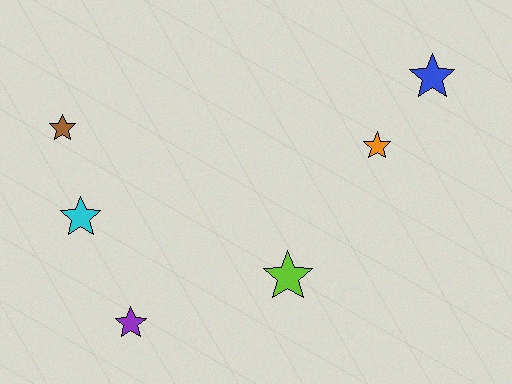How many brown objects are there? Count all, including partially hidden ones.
There is 1 brown object.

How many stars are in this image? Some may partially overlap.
There are 6 stars.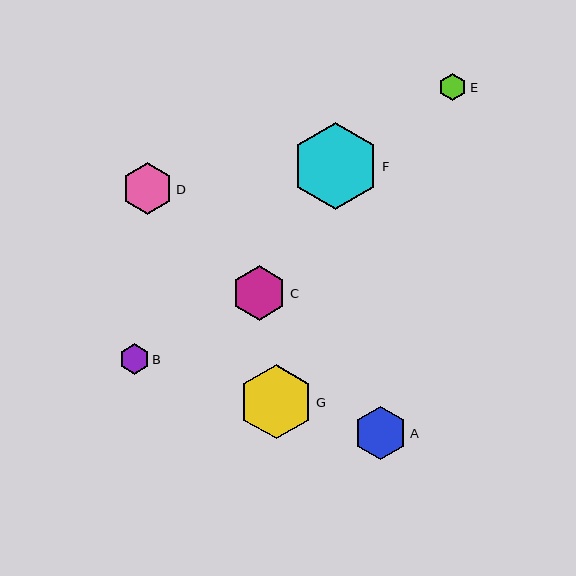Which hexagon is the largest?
Hexagon F is the largest with a size of approximately 87 pixels.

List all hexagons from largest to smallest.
From largest to smallest: F, G, C, A, D, B, E.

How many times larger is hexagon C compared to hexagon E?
Hexagon C is approximately 2.0 times the size of hexagon E.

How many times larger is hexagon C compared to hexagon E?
Hexagon C is approximately 2.0 times the size of hexagon E.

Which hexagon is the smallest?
Hexagon E is the smallest with a size of approximately 28 pixels.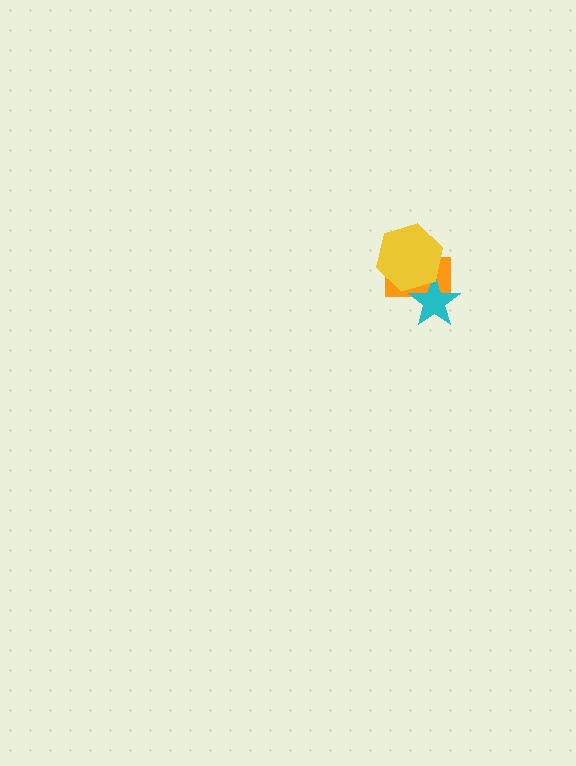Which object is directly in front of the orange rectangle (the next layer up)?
The cyan star is directly in front of the orange rectangle.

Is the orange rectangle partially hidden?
Yes, it is partially covered by another shape.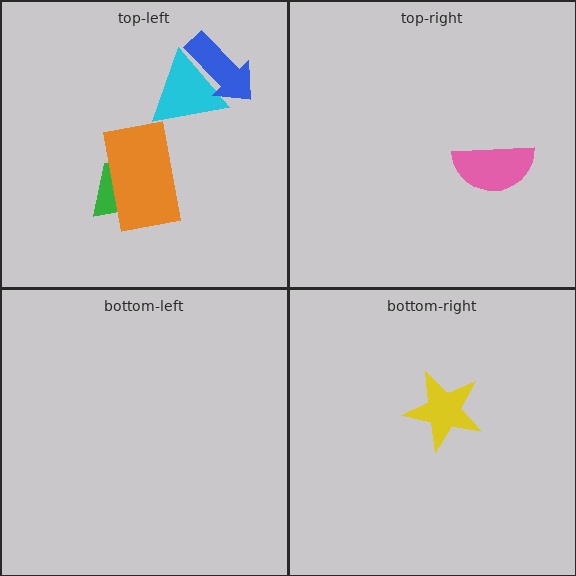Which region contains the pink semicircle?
The top-right region.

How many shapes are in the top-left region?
4.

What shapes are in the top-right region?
The pink semicircle.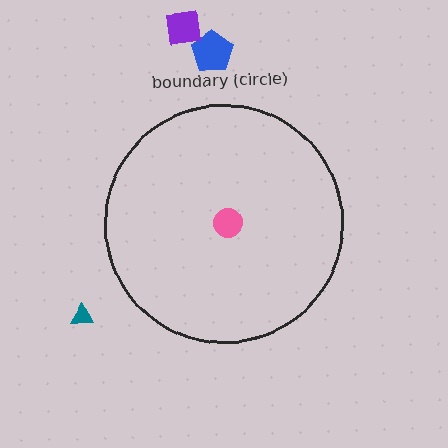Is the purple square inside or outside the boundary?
Outside.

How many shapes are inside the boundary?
1 inside, 3 outside.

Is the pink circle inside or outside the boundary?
Inside.